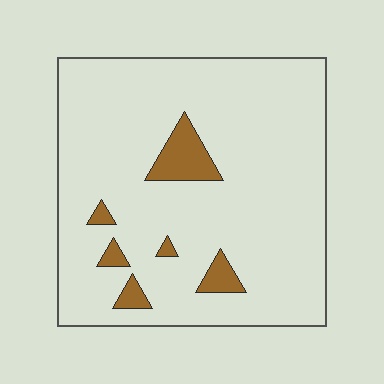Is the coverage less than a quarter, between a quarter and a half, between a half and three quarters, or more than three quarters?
Less than a quarter.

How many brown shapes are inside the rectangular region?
6.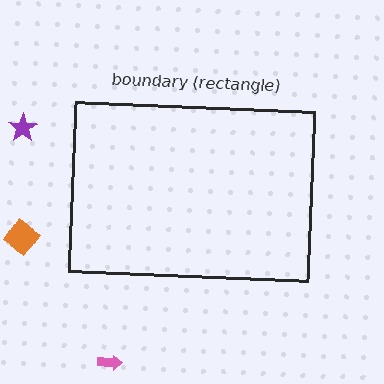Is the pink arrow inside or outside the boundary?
Outside.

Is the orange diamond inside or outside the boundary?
Outside.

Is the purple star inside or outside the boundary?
Outside.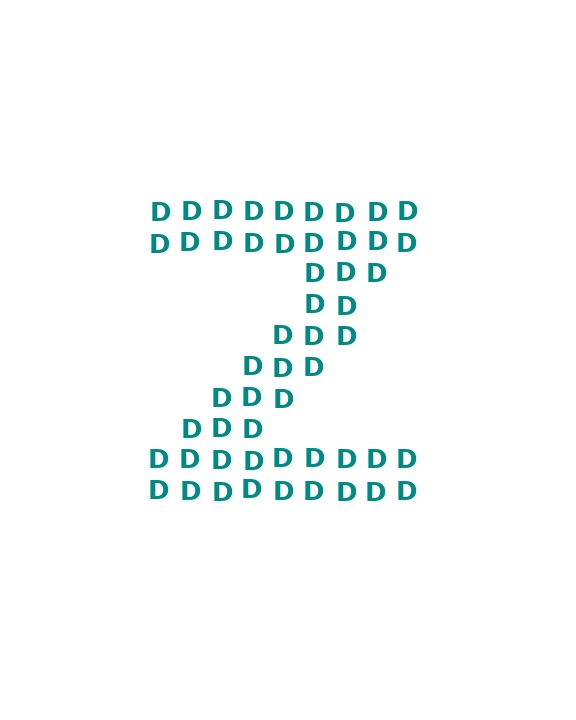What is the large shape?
The large shape is the letter Z.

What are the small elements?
The small elements are letter D's.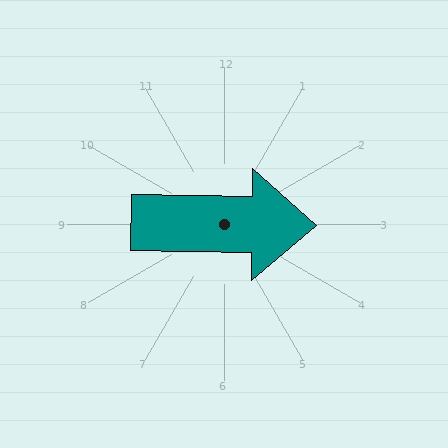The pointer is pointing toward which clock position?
Roughly 3 o'clock.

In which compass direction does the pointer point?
East.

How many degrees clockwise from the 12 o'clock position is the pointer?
Approximately 91 degrees.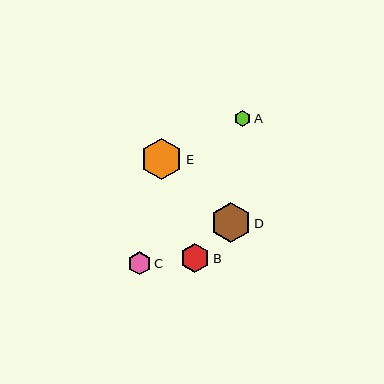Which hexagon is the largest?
Hexagon E is the largest with a size of approximately 42 pixels.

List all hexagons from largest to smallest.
From largest to smallest: E, D, B, C, A.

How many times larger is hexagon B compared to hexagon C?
Hexagon B is approximately 1.3 times the size of hexagon C.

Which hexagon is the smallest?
Hexagon A is the smallest with a size of approximately 16 pixels.